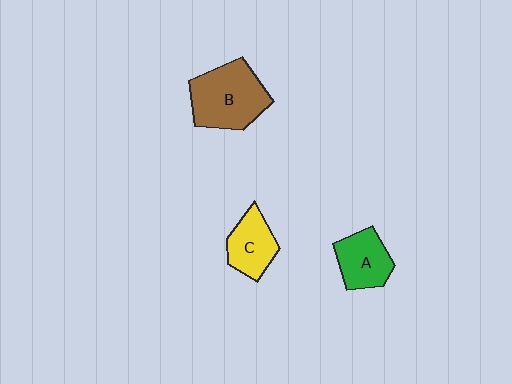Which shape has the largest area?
Shape B (brown).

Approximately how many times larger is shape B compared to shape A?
Approximately 1.6 times.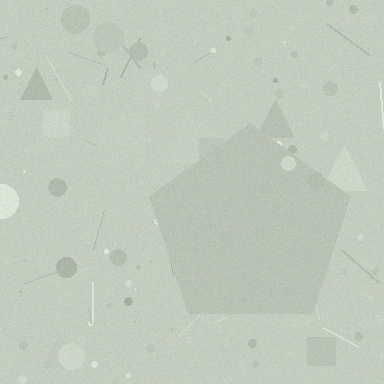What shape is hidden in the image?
A pentagon is hidden in the image.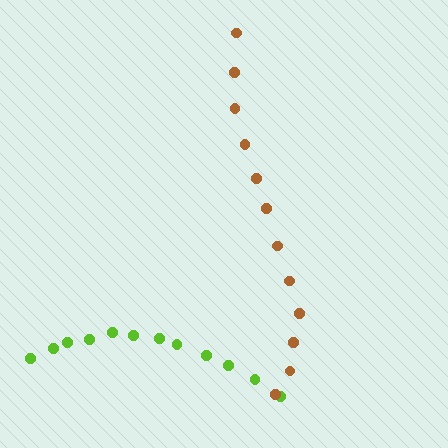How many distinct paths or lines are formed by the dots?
There are 2 distinct paths.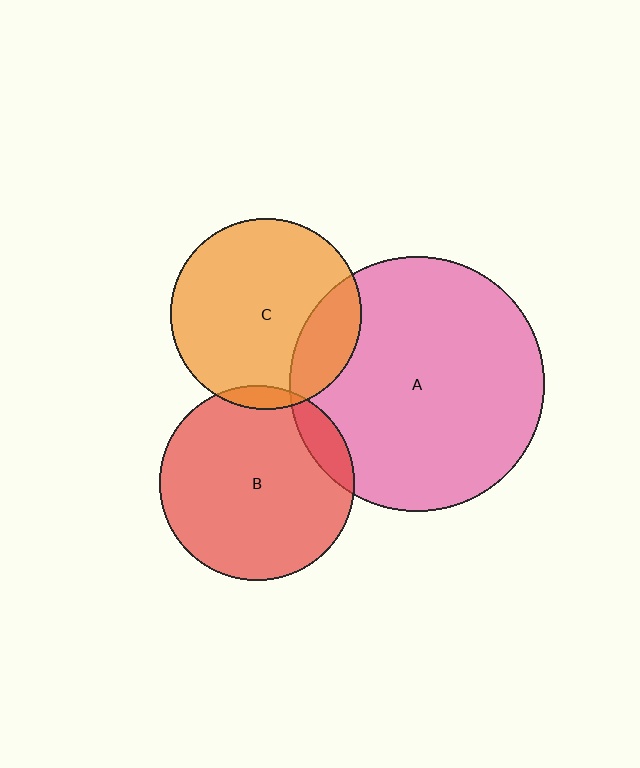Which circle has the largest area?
Circle A (pink).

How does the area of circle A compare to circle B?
Approximately 1.7 times.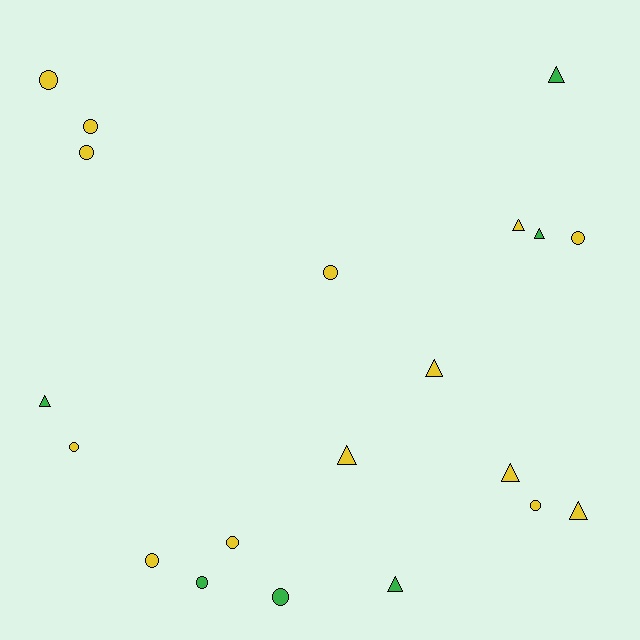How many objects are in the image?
There are 20 objects.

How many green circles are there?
There are 2 green circles.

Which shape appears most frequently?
Circle, with 11 objects.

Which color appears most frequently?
Yellow, with 14 objects.